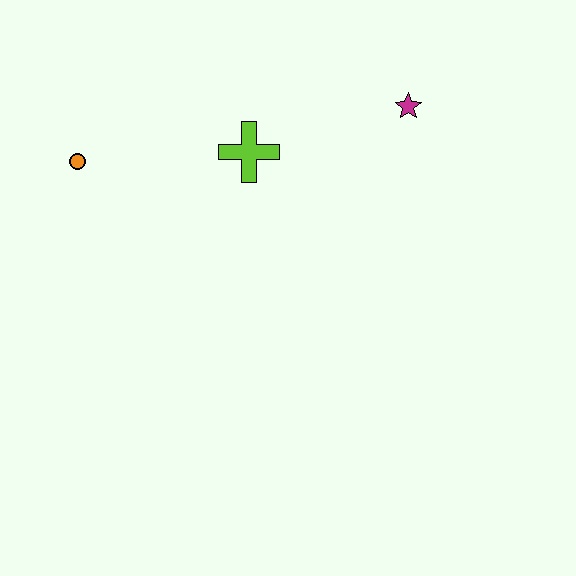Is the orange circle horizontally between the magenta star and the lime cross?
No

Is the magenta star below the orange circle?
No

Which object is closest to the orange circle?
The lime cross is closest to the orange circle.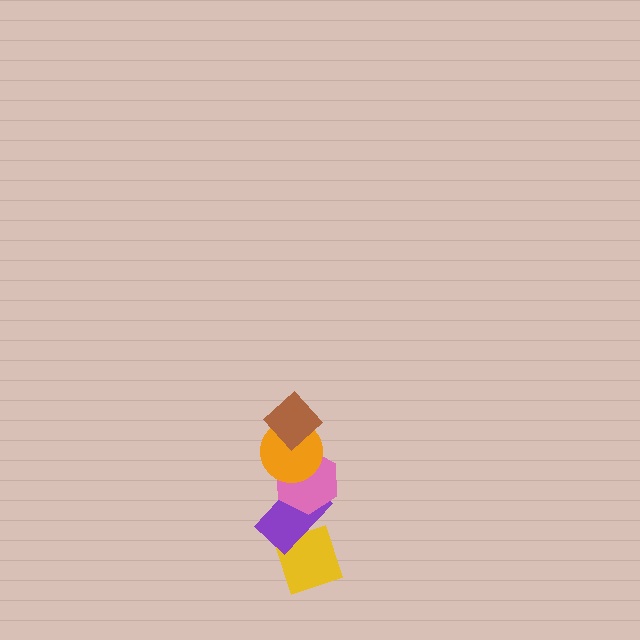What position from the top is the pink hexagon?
The pink hexagon is 3rd from the top.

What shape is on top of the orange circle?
The brown diamond is on top of the orange circle.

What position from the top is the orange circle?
The orange circle is 2nd from the top.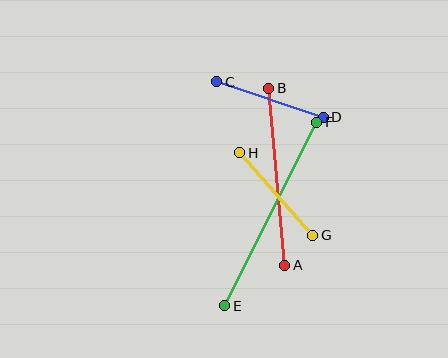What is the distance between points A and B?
The distance is approximately 178 pixels.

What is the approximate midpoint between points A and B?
The midpoint is at approximately (277, 177) pixels.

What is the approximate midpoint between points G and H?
The midpoint is at approximately (276, 194) pixels.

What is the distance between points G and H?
The distance is approximately 110 pixels.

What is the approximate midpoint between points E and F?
The midpoint is at approximately (271, 214) pixels.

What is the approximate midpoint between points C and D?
The midpoint is at approximately (270, 99) pixels.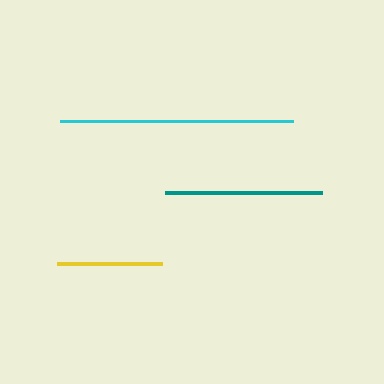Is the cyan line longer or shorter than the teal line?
The cyan line is longer than the teal line.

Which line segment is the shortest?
The yellow line is the shortest at approximately 106 pixels.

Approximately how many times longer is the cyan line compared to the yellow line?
The cyan line is approximately 2.2 times the length of the yellow line.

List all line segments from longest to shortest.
From longest to shortest: cyan, teal, yellow.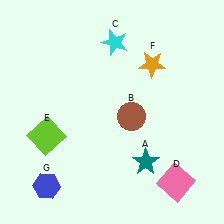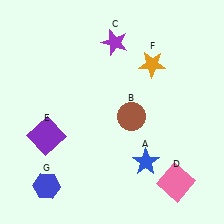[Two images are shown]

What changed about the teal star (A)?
In Image 1, A is teal. In Image 2, it changed to blue.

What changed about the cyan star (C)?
In Image 1, C is cyan. In Image 2, it changed to purple.